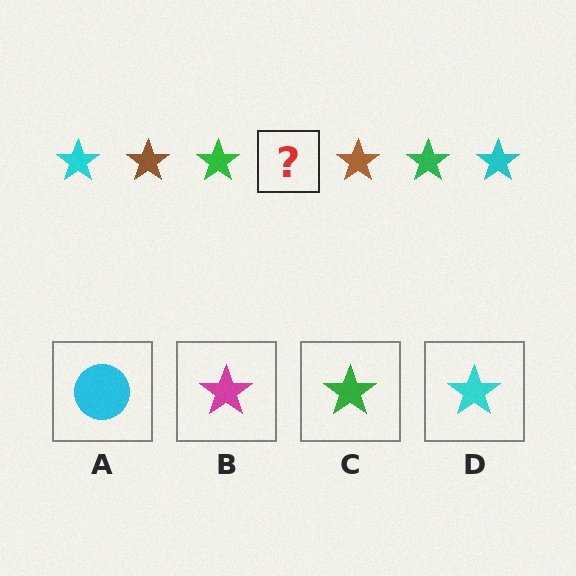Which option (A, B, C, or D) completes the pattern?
D.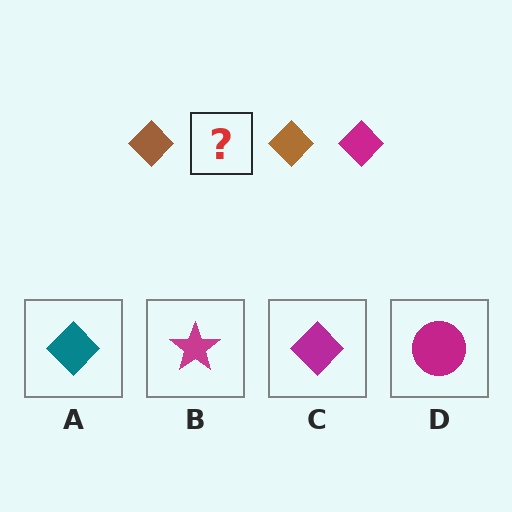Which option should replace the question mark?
Option C.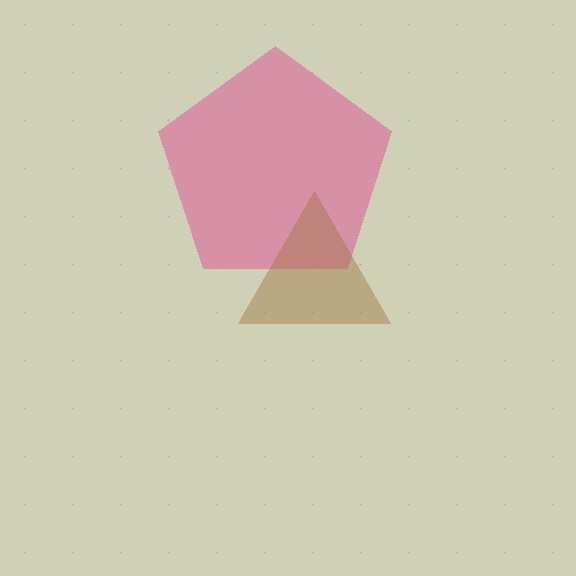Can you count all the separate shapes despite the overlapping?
Yes, there are 2 separate shapes.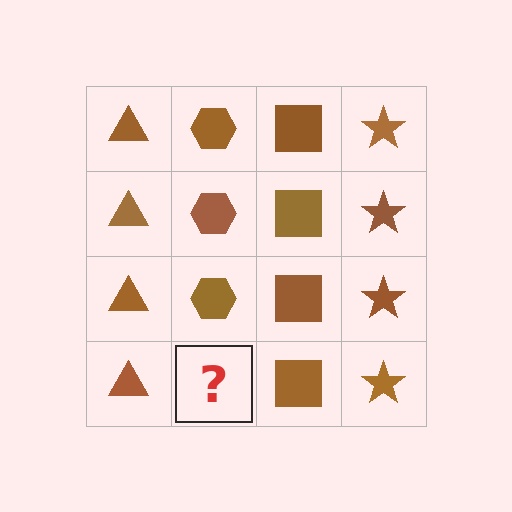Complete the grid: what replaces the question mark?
The question mark should be replaced with a brown hexagon.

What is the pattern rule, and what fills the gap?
The rule is that each column has a consistent shape. The gap should be filled with a brown hexagon.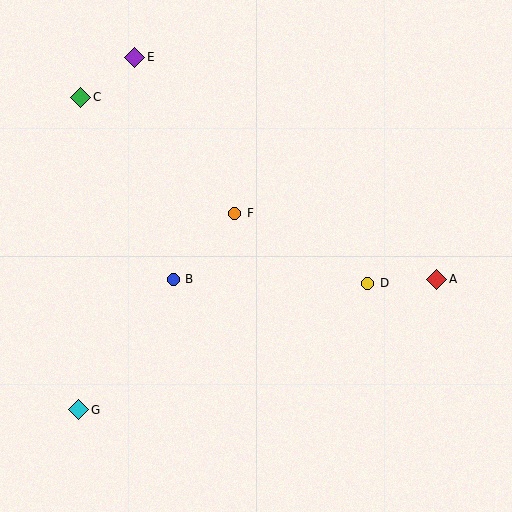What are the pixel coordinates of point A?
Point A is at (437, 279).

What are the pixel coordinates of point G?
Point G is at (79, 410).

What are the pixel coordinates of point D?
Point D is at (368, 283).